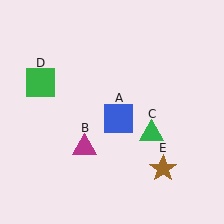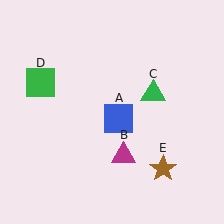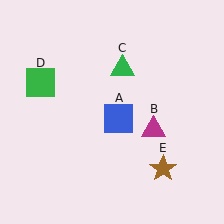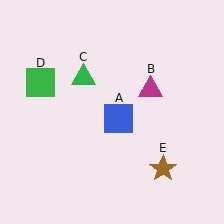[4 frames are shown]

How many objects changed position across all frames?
2 objects changed position: magenta triangle (object B), green triangle (object C).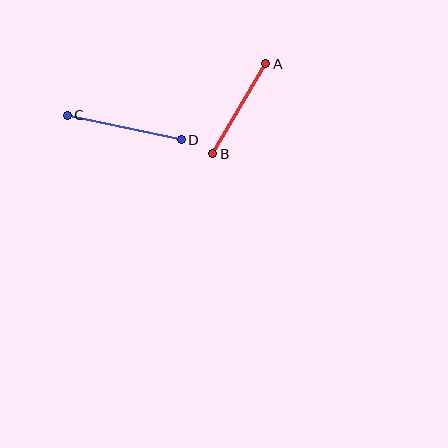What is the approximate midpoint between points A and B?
The midpoint is at approximately (239, 109) pixels.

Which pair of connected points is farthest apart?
Points C and D are farthest apart.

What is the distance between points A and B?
The distance is approximately 105 pixels.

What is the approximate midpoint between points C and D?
The midpoint is at approximately (124, 128) pixels.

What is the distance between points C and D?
The distance is approximately 117 pixels.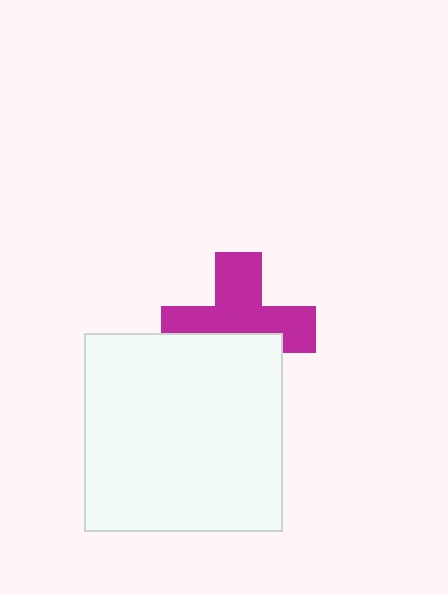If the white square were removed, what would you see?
You would see the complete magenta cross.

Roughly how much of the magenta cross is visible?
About half of it is visible (roughly 60%).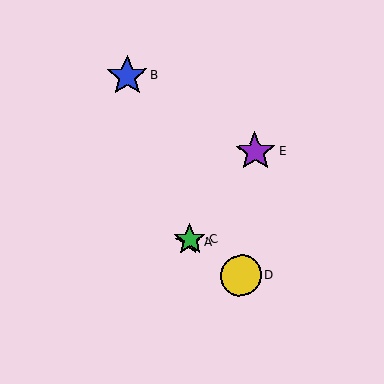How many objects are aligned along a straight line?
3 objects (A, C, E) are aligned along a straight line.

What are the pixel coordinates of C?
Object C is at (190, 239).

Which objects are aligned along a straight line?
Objects A, C, E are aligned along a straight line.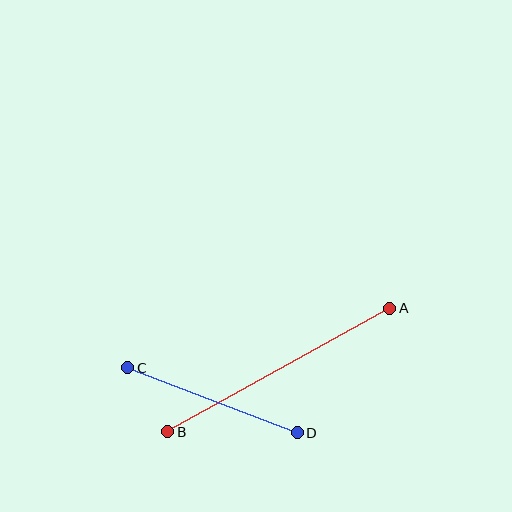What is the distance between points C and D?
The distance is approximately 182 pixels.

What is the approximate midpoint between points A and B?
The midpoint is at approximately (279, 370) pixels.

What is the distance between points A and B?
The distance is approximately 254 pixels.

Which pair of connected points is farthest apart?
Points A and B are farthest apart.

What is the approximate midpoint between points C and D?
The midpoint is at approximately (213, 400) pixels.